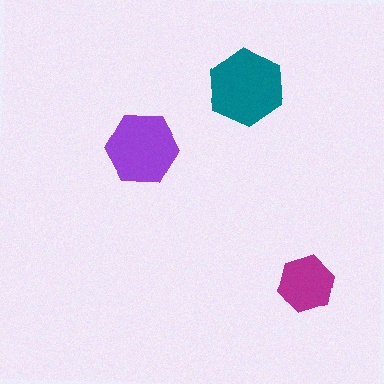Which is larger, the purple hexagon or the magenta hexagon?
The purple one.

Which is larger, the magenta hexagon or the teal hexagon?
The teal one.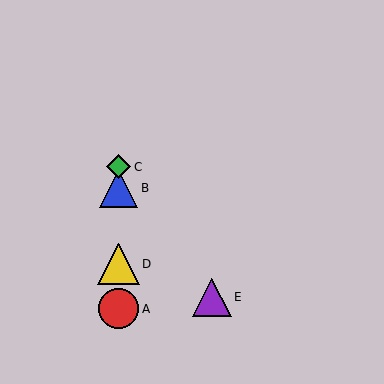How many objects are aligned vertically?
4 objects (A, B, C, D) are aligned vertically.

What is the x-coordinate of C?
Object C is at x≈119.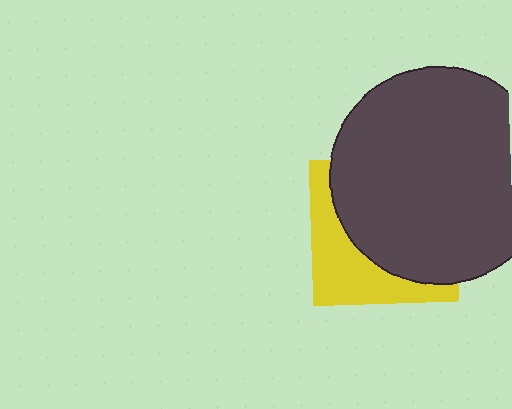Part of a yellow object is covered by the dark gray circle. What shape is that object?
It is a square.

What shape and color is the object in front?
The object in front is a dark gray circle.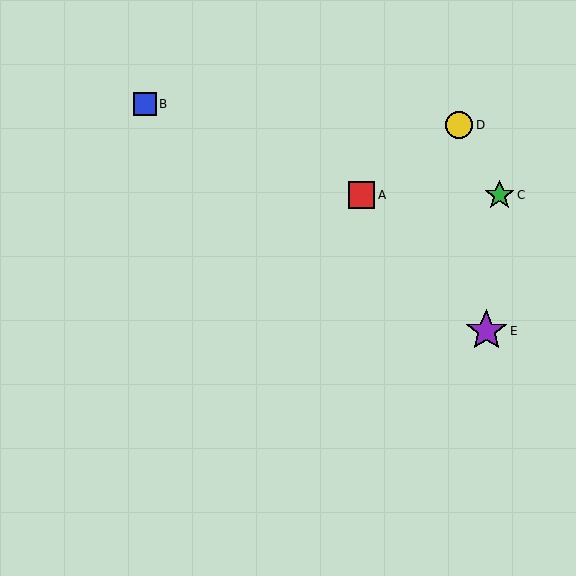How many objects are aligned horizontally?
2 objects (A, C) are aligned horizontally.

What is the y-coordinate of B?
Object B is at y≈104.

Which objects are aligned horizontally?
Objects A, C are aligned horizontally.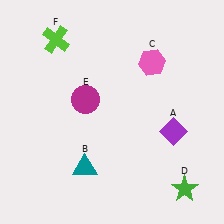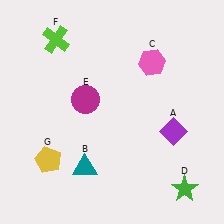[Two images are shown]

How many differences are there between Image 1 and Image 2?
There is 1 difference between the two images.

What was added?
A yellow pentagon (G) was added in Image 2.